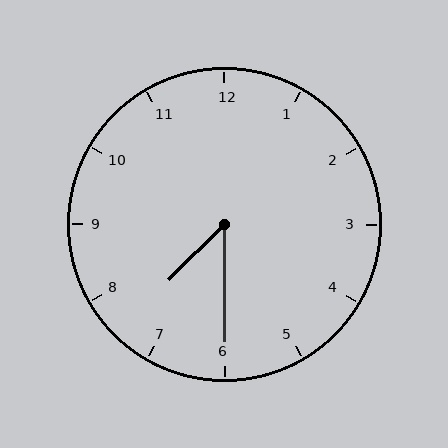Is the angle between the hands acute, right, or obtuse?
It is acute.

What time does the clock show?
7:30.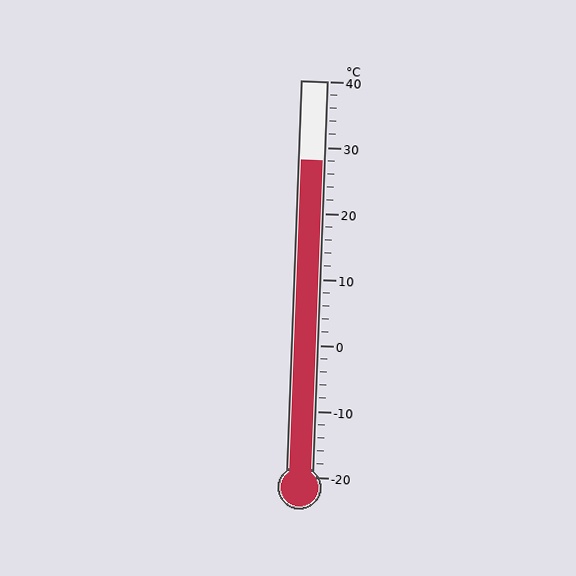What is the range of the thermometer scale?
The thermometer scale ranges from -20°C to 40°C.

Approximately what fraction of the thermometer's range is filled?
The thermometer is filled to approximately 80% of its range.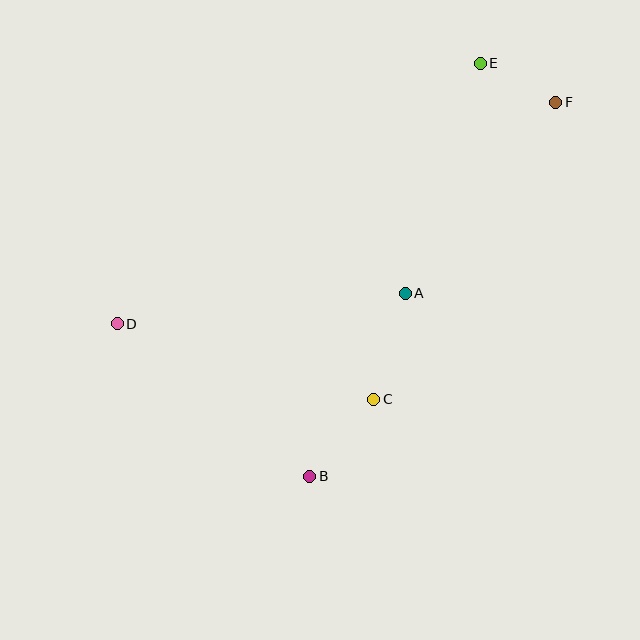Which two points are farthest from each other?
Points D and F are farthest from each other.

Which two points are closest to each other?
Points E and F are closest to each other.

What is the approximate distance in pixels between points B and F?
The distance between B and F is approximately 448 pixels.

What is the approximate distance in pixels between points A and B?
The distance between A and B is approximately 206 pixels.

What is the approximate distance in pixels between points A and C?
The distance between A and C is approximately 110 pixels.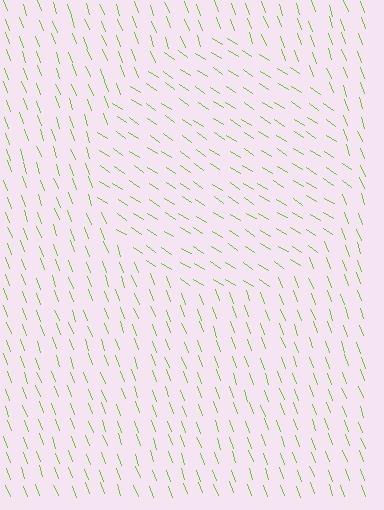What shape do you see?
I see a circle.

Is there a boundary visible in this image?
Yes, there is a texture boundary formed by a change in line orientation.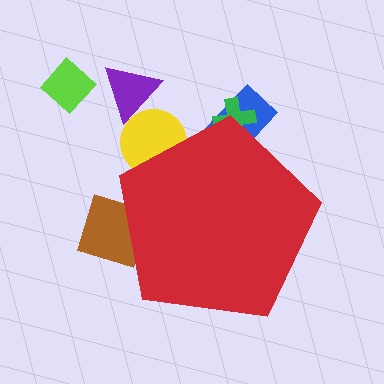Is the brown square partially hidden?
Yes, the brown square is partially hidden behind the red pentagon.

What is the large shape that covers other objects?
A red pentagon.